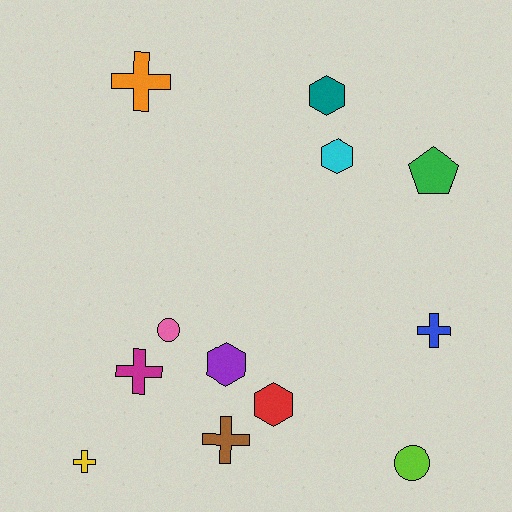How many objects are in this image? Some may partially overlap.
There are 12 objects.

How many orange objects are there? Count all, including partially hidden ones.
There is 1 orange object.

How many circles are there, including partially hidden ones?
There are 2 circles.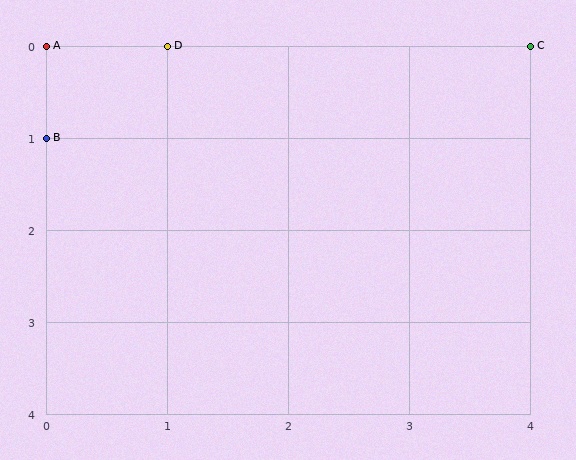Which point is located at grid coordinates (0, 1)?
Point B is at (0, 1).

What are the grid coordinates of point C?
Point C is at grid coordinates (4, 0).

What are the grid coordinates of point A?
Point A is at grid coordinates (0, 0).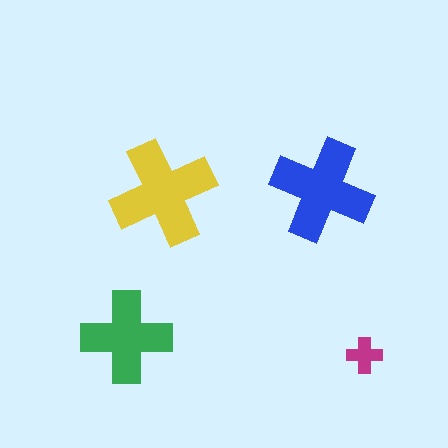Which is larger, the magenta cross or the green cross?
The green one.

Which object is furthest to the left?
The green cross is leftmost.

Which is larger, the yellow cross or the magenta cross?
The yellow one.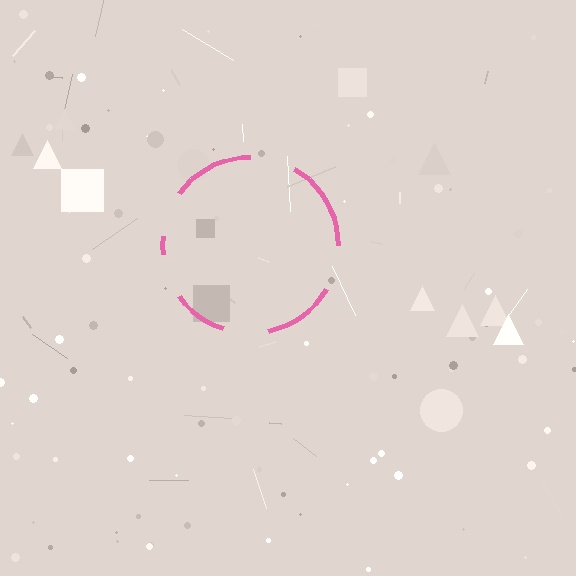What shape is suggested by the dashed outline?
The dashed outline suggests a circle.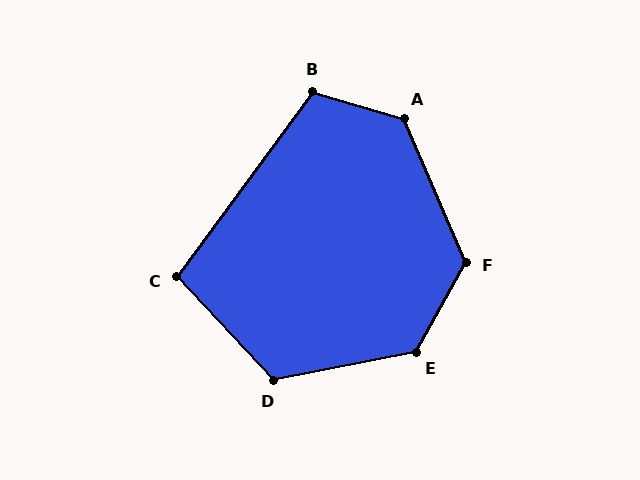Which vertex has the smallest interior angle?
C, at approximately 100 degrees.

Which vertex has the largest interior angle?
E, at approximately 130 degrees.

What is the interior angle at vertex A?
Approximately 129 degrees (obtuse).